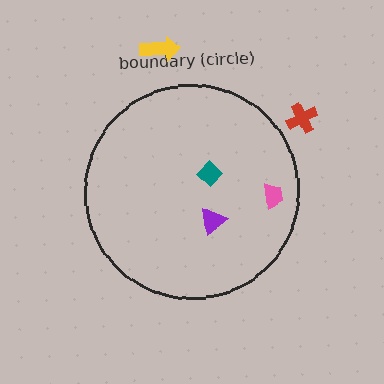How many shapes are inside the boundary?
3 inside, 2 outside.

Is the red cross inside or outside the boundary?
Outside.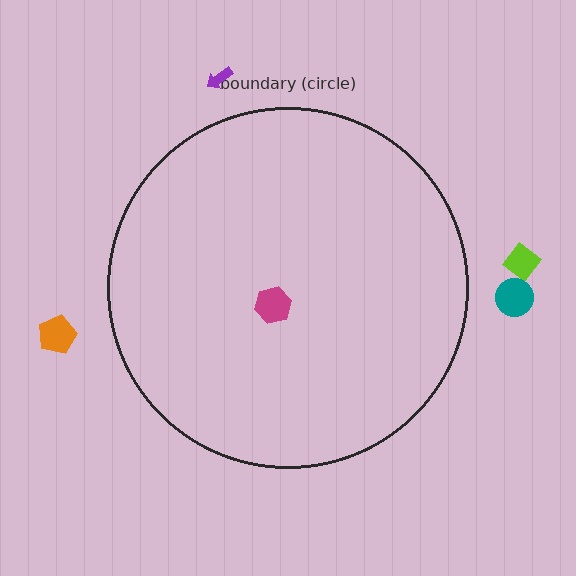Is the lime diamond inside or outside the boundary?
Outside.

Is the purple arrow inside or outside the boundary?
Outside.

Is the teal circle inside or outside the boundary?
Outside.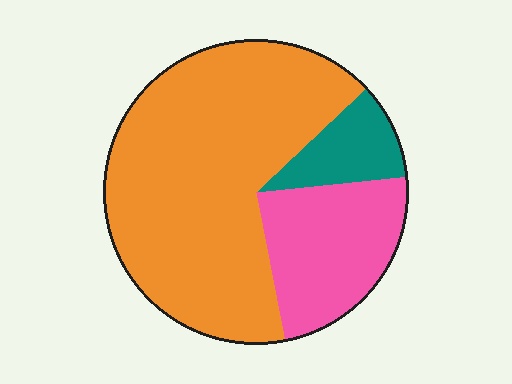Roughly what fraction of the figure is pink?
Pink takes up less than a quarter of the figure.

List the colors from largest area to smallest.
From largest to smallest: orange, pink, teal.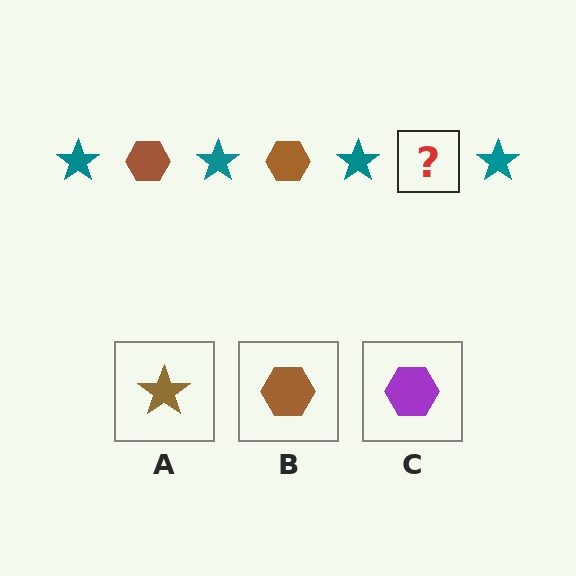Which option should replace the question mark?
Option B.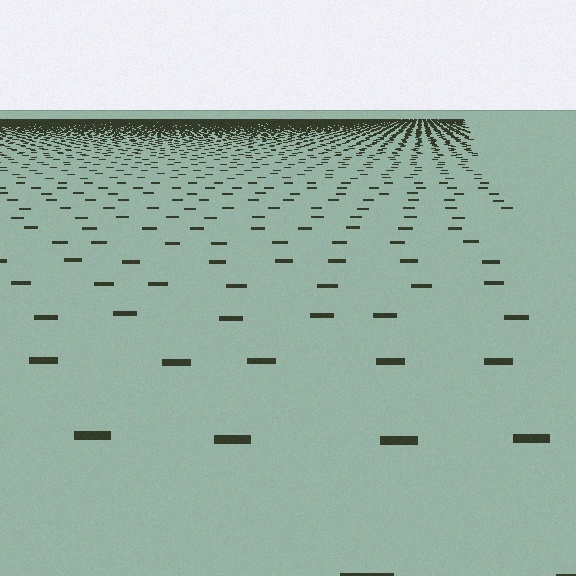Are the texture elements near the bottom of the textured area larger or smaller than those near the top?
Larger. Near the bottom, elements are closer to the viewer and appear at a bigger on-screen size.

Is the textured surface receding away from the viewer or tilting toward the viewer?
The surface is receding away from the viewer. Texture elements get smaller and denser toward the top.